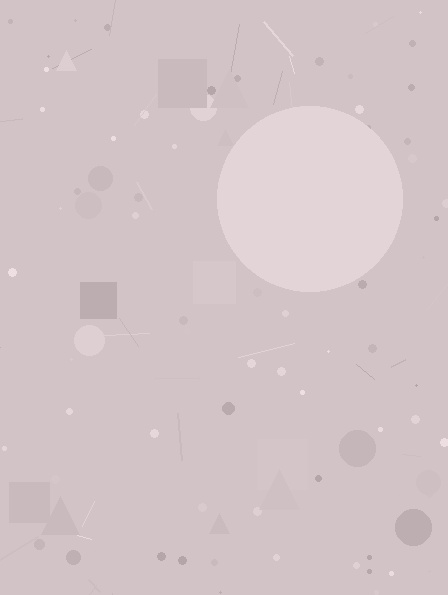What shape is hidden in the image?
A circle is hidden in the image.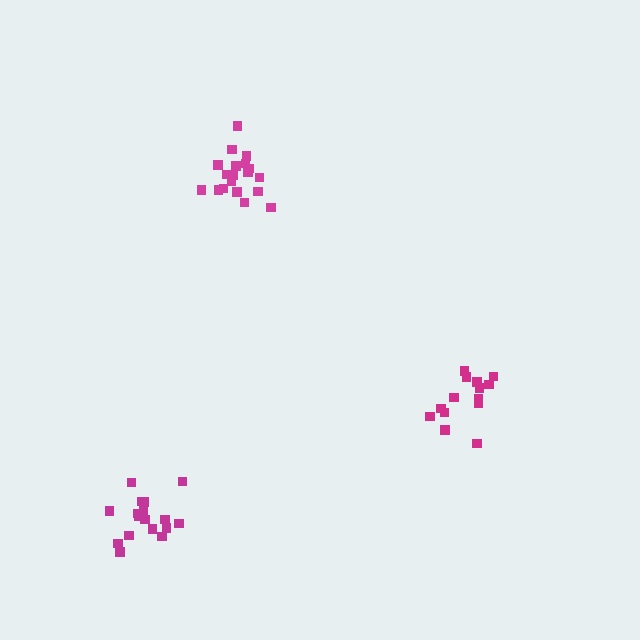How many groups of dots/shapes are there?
There are 3 groups.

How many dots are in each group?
Group 1: 14 dots, Group 2: 17 dots, Group 3: 19 dots (50 total).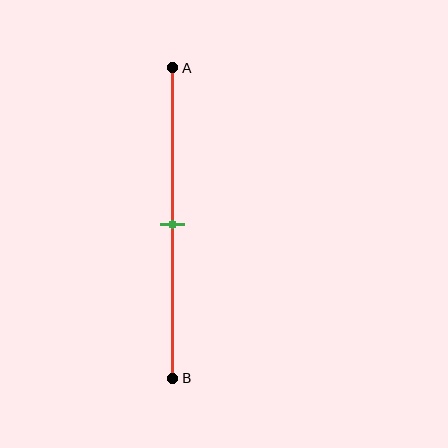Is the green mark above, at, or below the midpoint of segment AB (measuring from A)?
The green mark is approximately at the midpoint of segment AB.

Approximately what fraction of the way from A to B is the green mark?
The green mark is approximately 50% of the way from A to B.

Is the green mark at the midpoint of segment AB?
Yes, the mark is approximately at the midpoint.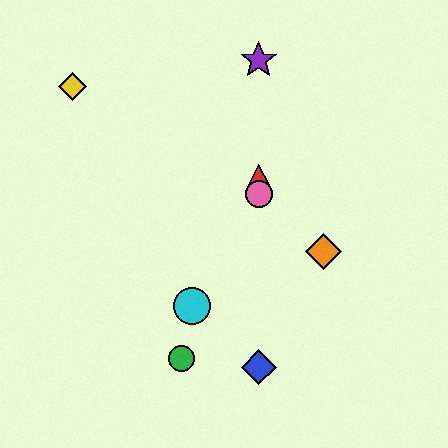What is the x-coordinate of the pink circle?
The pink circle is at x≈259.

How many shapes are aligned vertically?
4 shapes (the red triangle, the blue diamond, the purple star, the pink circle) are aligned vertically.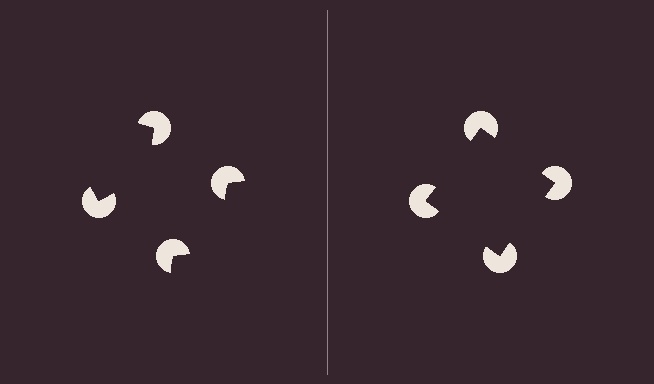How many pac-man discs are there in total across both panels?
8 — 4 on each side.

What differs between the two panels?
The pac-man discs are positioned identically on both sides; only the wedge orientations differ. On the right they align to a square; on the left they are misaligned.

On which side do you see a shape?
An illusory square appears on the right side. On the left side the wedge cuts are rotated, so no coherent shape forms.